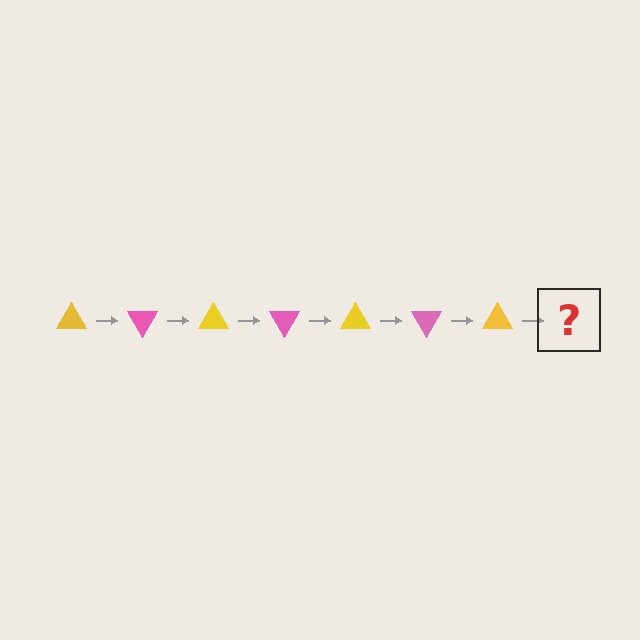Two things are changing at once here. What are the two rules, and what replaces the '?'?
The two rules are that it rotates 60 degrees each step and the color cycles through yellow and pink. The '?' should be a pink triangle, rotated 420 degrees from the start.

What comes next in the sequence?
The next element should be a pink triangle, rotated 420 degrees from the start.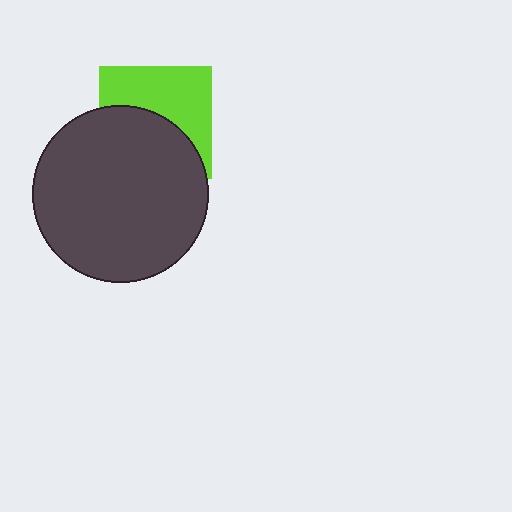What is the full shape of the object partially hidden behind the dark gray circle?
The partially hidden object is a lime square.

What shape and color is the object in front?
The object in front is a dark gray circle.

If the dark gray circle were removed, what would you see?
You would see the complete lime square.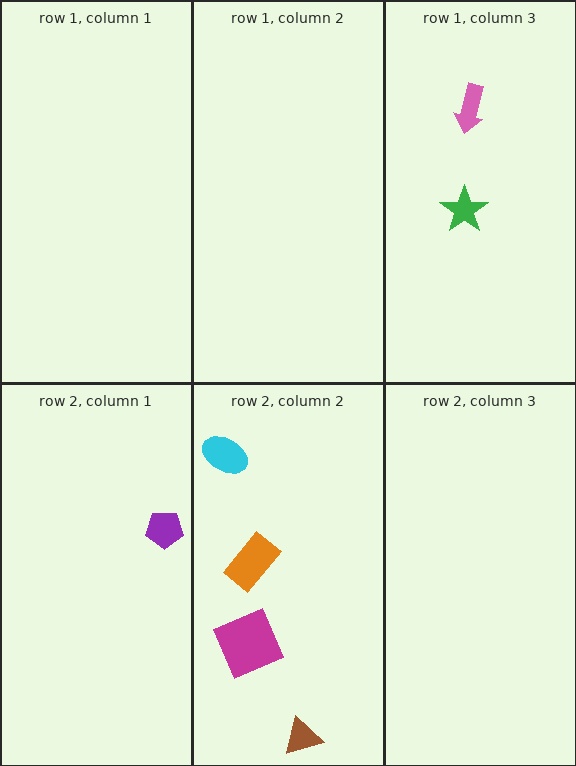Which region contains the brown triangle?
The row 2, column 2 region.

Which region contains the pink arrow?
The row 1, column 3 region.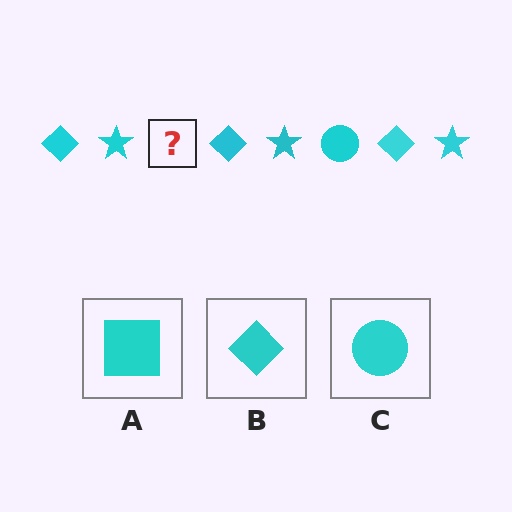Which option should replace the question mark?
Option C.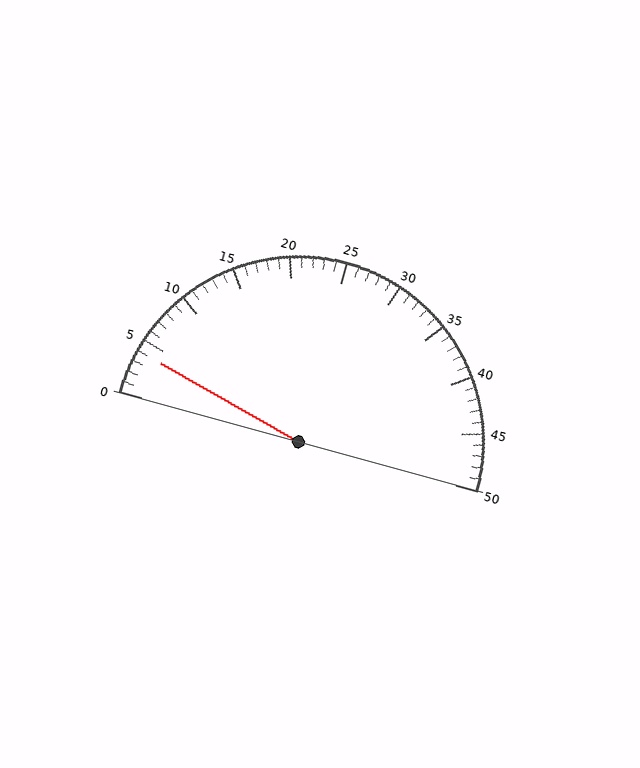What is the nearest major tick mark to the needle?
The nearest major tick mark is 5.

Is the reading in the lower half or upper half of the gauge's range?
The reading is in the lower half of the range (0 to 50).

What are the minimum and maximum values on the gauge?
The gauge ranges from 0 to 50.